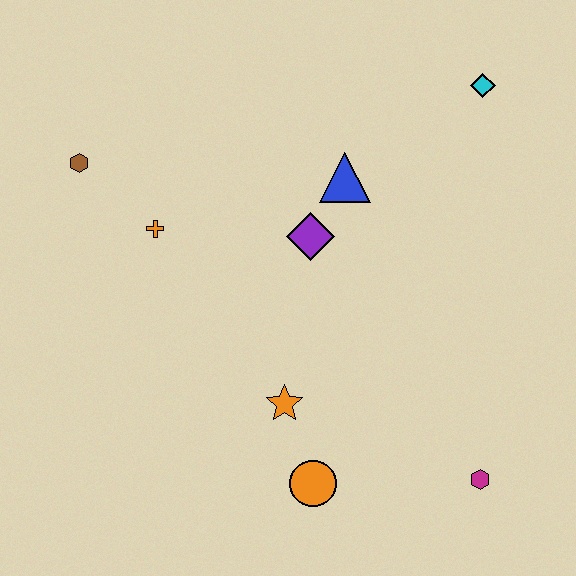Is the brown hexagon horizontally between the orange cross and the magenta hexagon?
No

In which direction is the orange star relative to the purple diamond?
The orange star is below the purple diamond.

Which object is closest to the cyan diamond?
The blue triangle is closest to the cyan diamond.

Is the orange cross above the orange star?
Yes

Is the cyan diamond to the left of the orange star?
No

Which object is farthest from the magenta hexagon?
The brown hexagon is farthest from the magenta hexagon.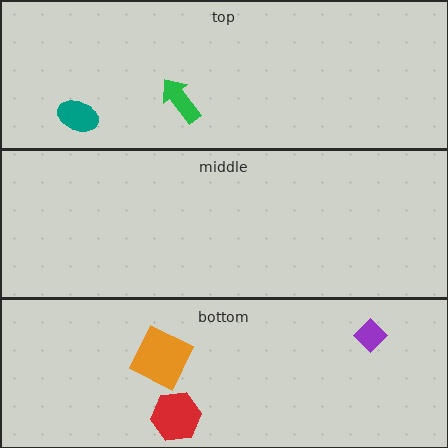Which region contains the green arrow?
The top region.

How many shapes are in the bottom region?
3.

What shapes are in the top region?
The green arrow, the teal ellipse.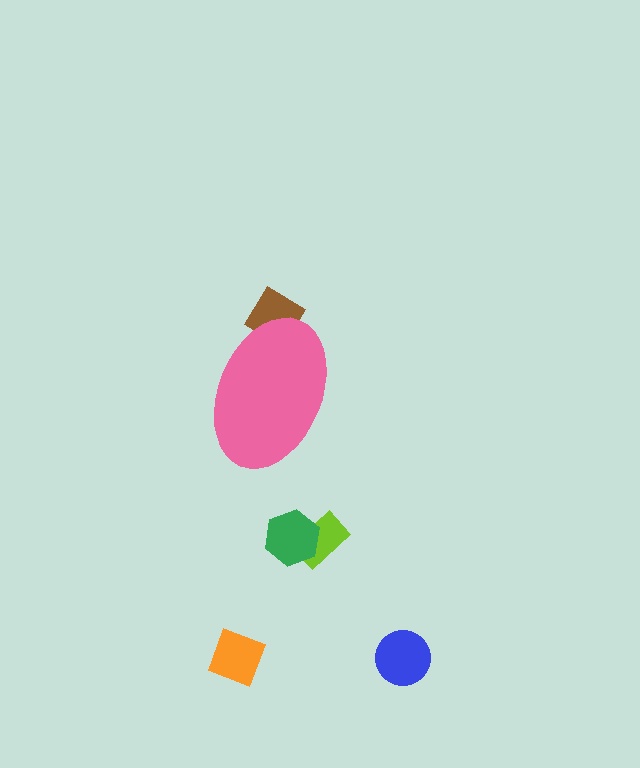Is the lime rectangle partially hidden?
No, the lime rectangle is fully visible.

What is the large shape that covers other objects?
A pink ellipse.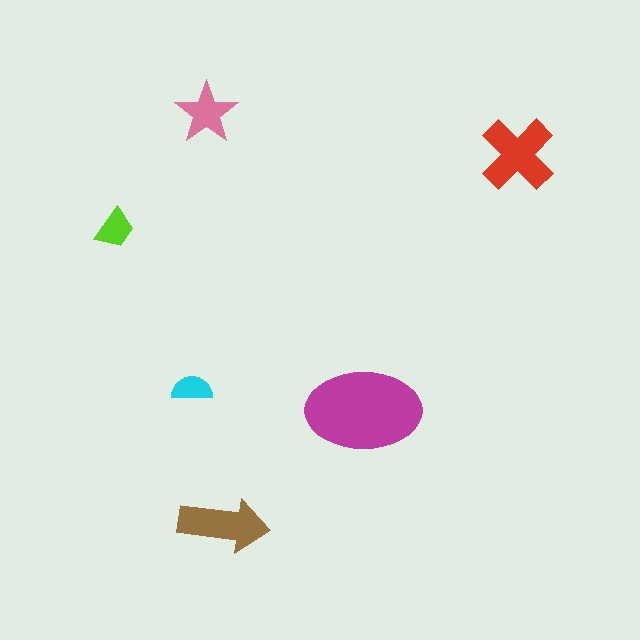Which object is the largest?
The magenta ellipse.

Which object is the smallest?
The cyan semicircle.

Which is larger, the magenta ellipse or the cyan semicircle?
The magenta ellipse.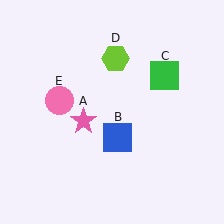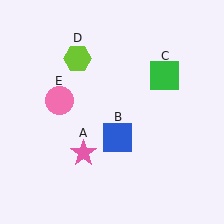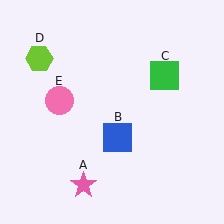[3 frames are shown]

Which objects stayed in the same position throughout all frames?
Blue square (object B) and green square (object C) and pink circle (object E) remained stationary.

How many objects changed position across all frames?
2 objects changed position: pink star (object A), lime hexagon (object D).